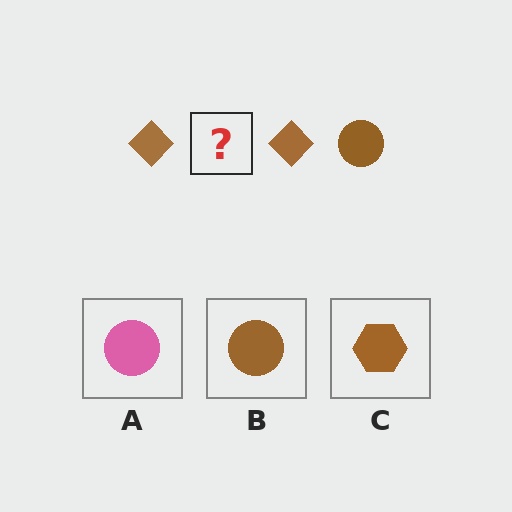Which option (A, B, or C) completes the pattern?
B.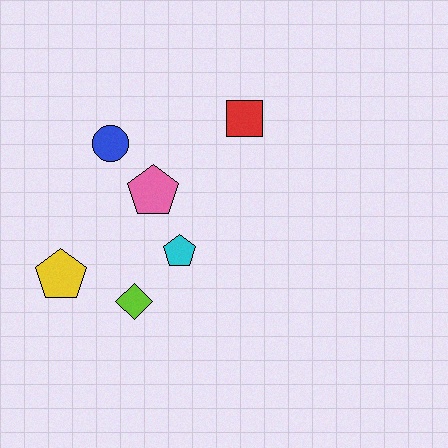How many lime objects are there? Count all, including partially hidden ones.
There is 1 lime object.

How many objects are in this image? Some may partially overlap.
There are 6 objects.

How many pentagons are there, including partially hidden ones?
There are 3 pentagons.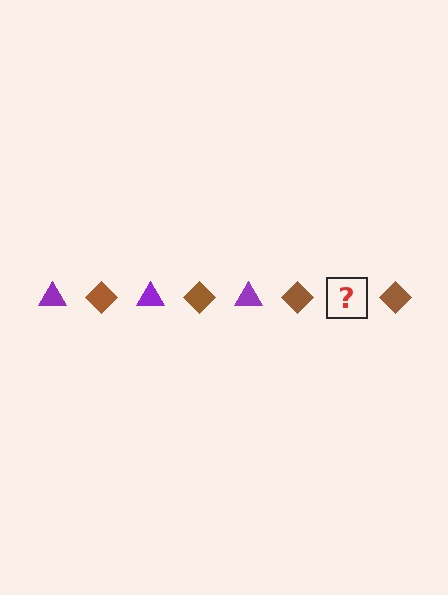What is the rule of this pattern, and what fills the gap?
The rule is that the pattern alternates between purple triangle and brown diamond. The gap should be filled with a purple triangle.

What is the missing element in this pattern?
The missing element is a purple triangle.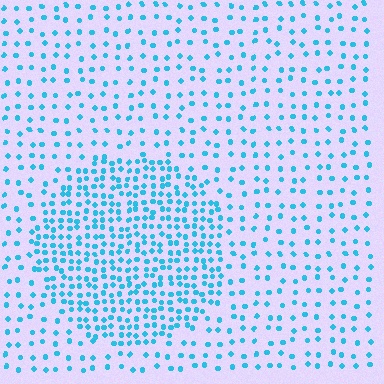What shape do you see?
I see a circle.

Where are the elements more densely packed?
The elements are more densely packed inside the circle boundary.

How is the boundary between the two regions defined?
The boundary is defined by a change in element density (approximately 2.3x ratio). All elements are the same color, size, and shape.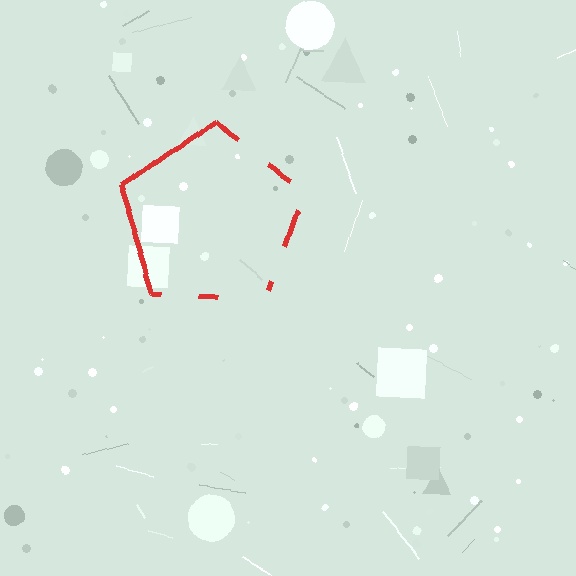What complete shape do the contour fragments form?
The contour fragments form a pentagon.